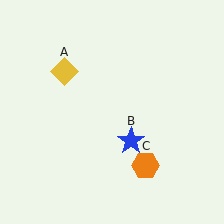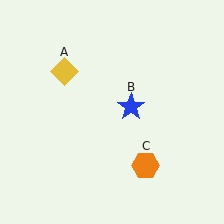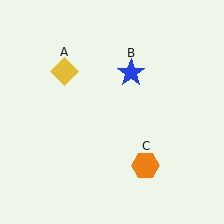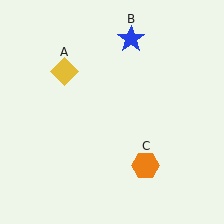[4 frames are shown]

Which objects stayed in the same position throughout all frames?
Yellow diamond (object A) and orange hexagon (object C) remained stationary.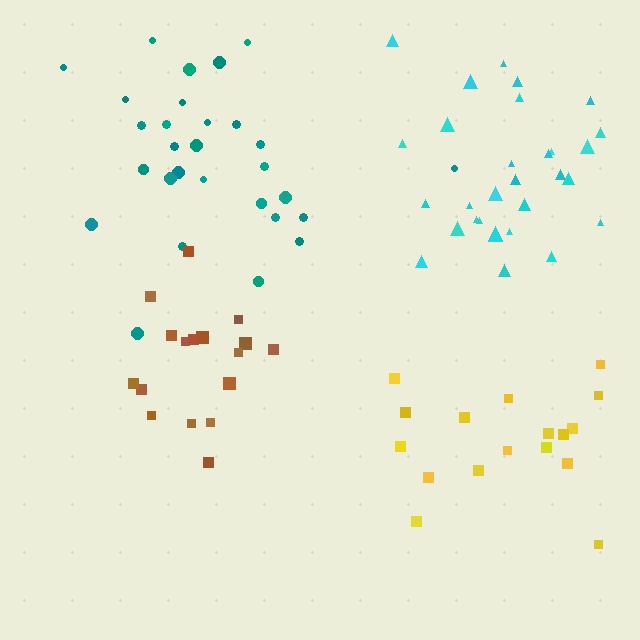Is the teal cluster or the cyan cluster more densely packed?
Cyan.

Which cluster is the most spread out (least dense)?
Yellow.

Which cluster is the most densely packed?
Cyan.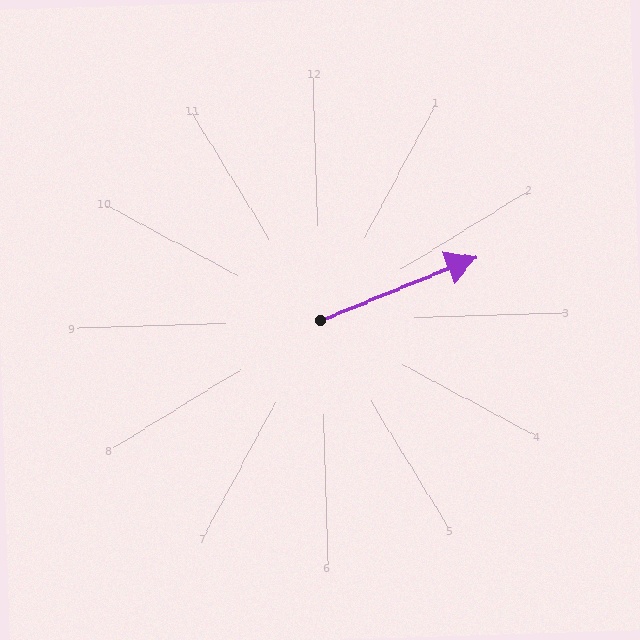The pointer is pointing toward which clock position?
Roughly 2 o'clock.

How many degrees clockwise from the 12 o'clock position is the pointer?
Approximately 70 degrees.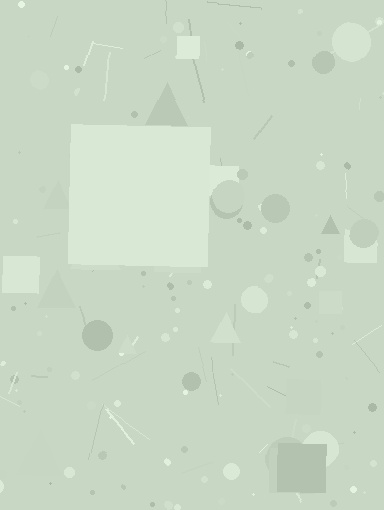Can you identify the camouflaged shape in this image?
The camouflaged shape is a square.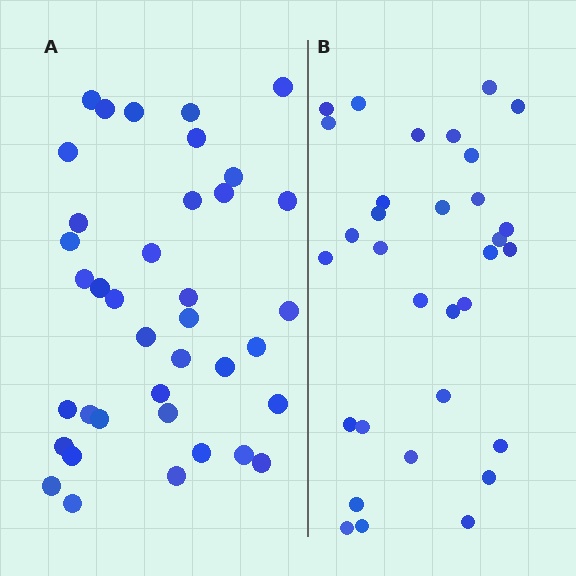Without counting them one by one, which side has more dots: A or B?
Region A (the left region) has more dots.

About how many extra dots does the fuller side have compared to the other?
Region A has about 6 more dots than region B.